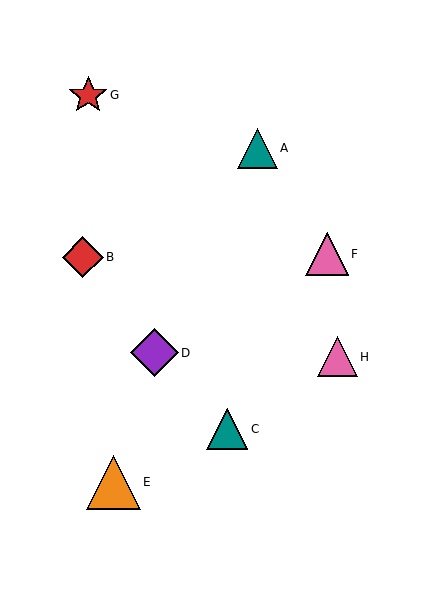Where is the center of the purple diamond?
The center of the purple diamond is at (154, 353).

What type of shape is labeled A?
Shape A is a teal triangle.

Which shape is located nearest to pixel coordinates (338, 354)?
The pink triangle (labeled H) at (337, 357) is nearest to that location.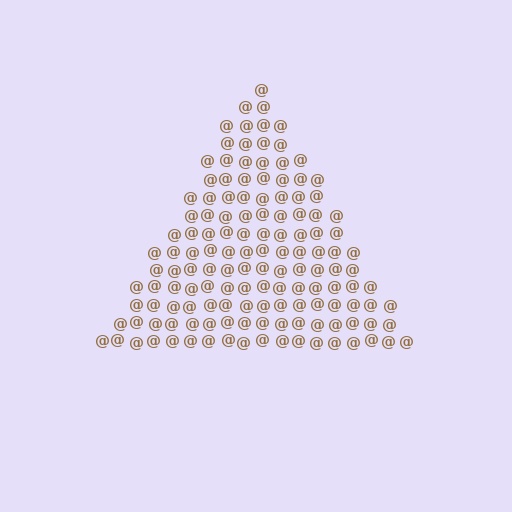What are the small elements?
The small elements are at signs.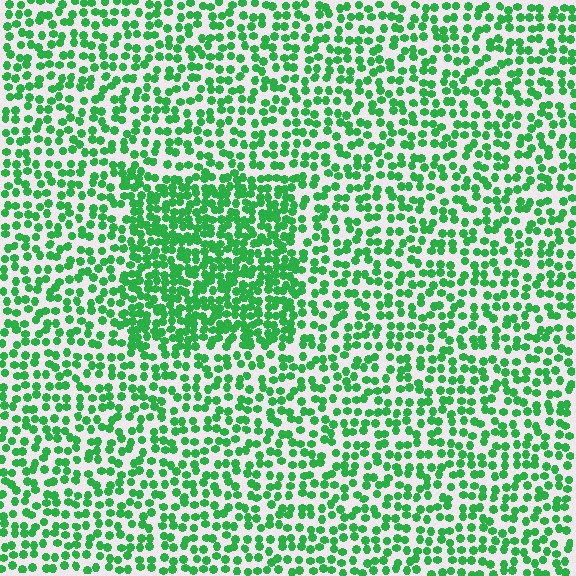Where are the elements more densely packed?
The elements are more densely packed inside the rectangle boundary.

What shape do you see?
I see a rectangle.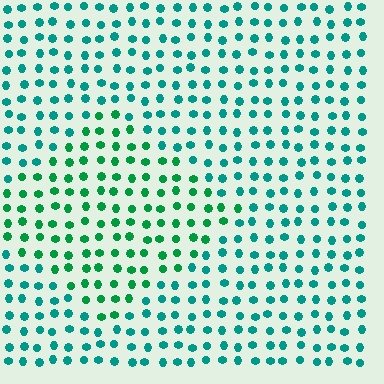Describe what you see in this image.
The image is filled with small teal elements in a uniform arrangement. A diamond-shaped region is visible where the elements are tinted to a slightly different hue, forming a subtle color boundary.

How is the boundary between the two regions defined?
The boundary is defined purely by a slight shift in hue (about 29 degrees). Spacing, size, and orientation are identical on both sides.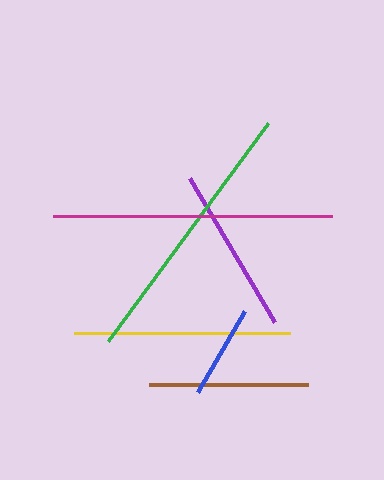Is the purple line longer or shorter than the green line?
The green line is longer than the purple line.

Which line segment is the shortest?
The blue line is the shortest at approximately 93 pixels.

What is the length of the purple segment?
The purple segment is approximately 168 pixels long.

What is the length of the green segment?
The green segment is approximately 271 pixels long.